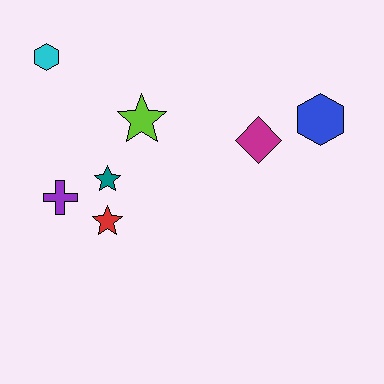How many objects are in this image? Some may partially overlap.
There are 7 objects.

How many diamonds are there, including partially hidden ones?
There is 1 diamond.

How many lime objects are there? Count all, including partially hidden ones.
There is 1 lime object.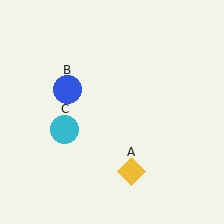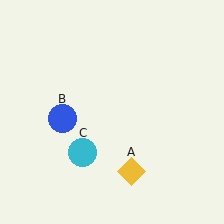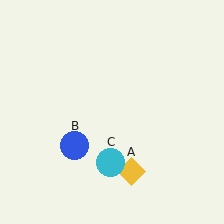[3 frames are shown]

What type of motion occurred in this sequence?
The blue circle (object B), cyan circle (object C) rotated counterclockwise around the center of the scene.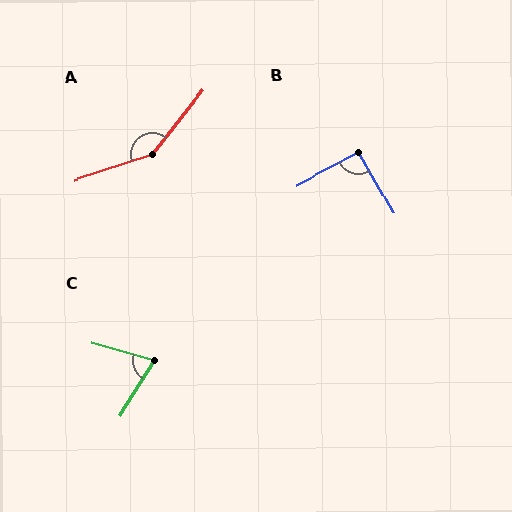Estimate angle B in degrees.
Approximately 92 degrees.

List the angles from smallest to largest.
C (74°), B (92°), A (147°).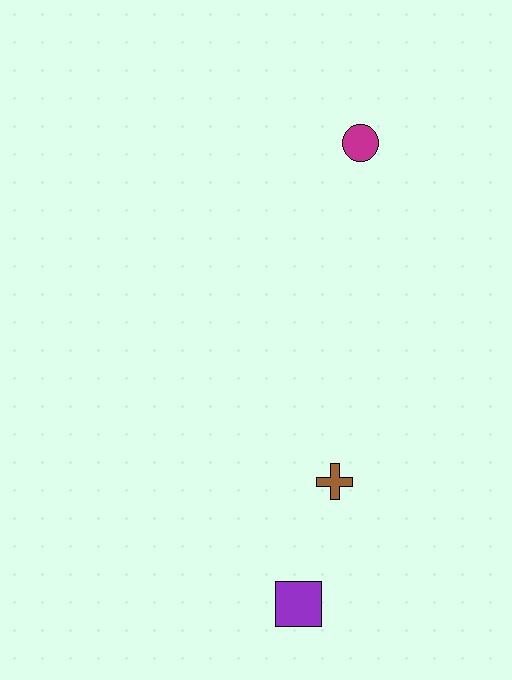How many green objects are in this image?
There are no green objects.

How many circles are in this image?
There is 1 circle.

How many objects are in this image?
There are 3 objects.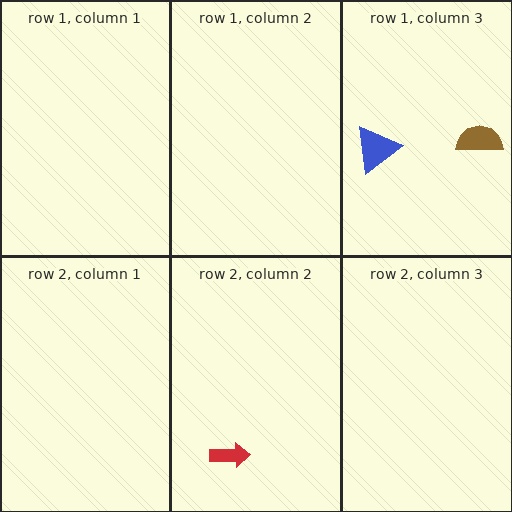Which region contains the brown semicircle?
The row 1, column 3 region.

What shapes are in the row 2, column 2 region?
The red arrow.